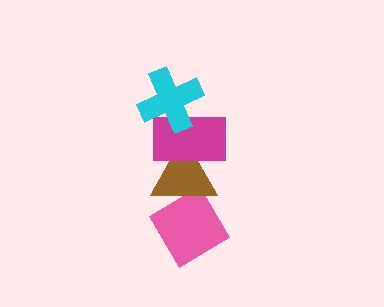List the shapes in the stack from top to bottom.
From top to bottom: the cyan cross, the magenta rectangle, the brown triangle, the pink diamond.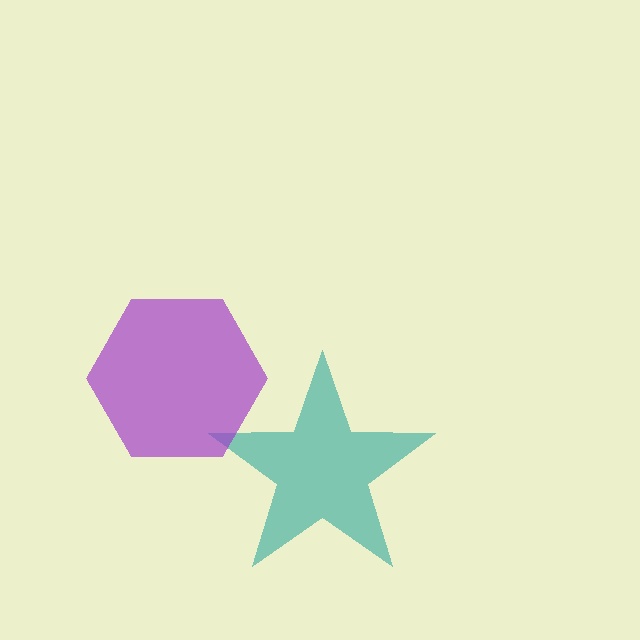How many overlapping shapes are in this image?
There are 2 overlapping shapes in the image.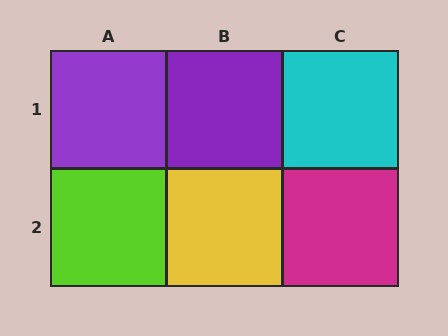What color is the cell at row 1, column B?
Purple.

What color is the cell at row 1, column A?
Purple.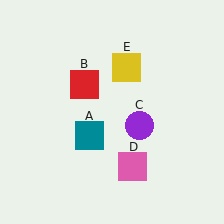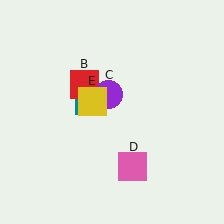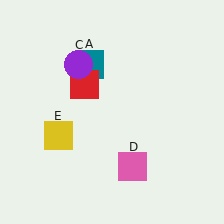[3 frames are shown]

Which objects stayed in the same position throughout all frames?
Red square (object B) and pink square (object D) remained stationary.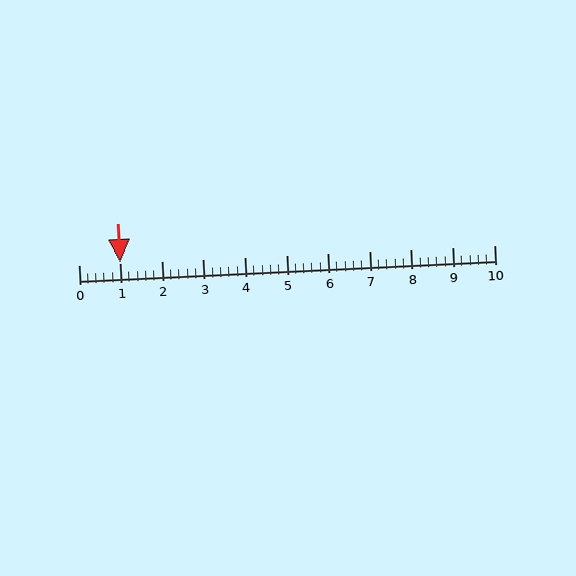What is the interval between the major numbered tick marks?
The major tick marks are spaced 1 units apart.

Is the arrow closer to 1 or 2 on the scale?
The arrow is closer to 1.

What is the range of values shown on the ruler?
The ruler shows values from 0 to 10.